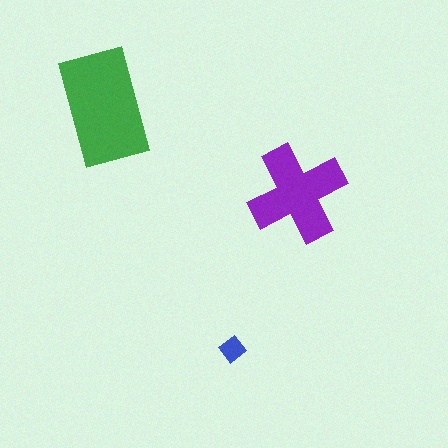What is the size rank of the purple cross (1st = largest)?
2nd.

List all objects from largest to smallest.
The green rectangle, the purple cross, the blue diamond.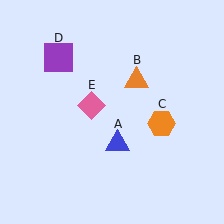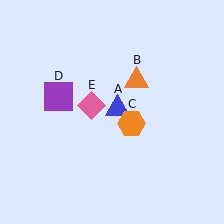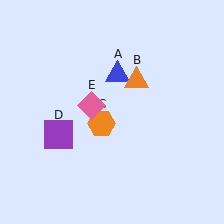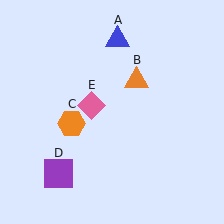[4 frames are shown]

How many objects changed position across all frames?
3 objects changed position: blue triangle (object A), orange hexagon (object C), purple square (object D).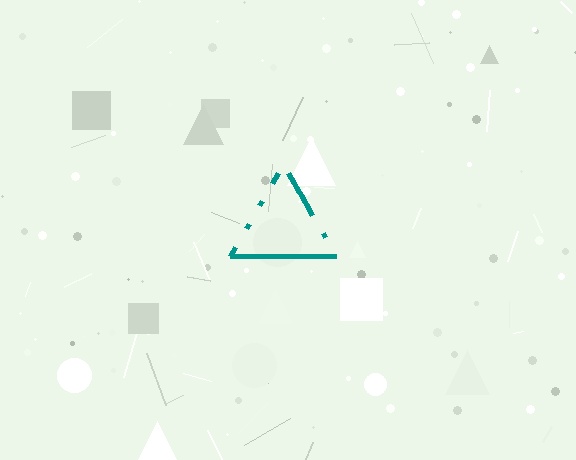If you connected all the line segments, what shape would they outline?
They would outline a triangle.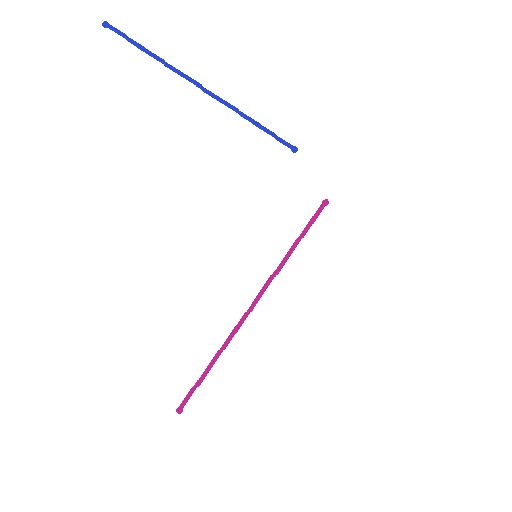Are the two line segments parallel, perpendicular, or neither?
Perpendicular — they meet at approximately 88°.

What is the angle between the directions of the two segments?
Approximately 88 degrees.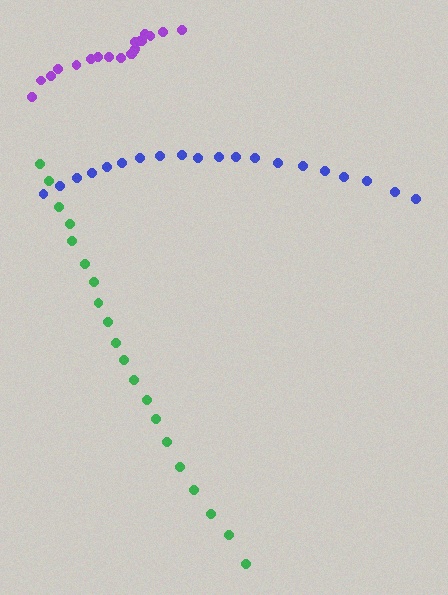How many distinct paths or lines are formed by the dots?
There are 3 distinct paths.